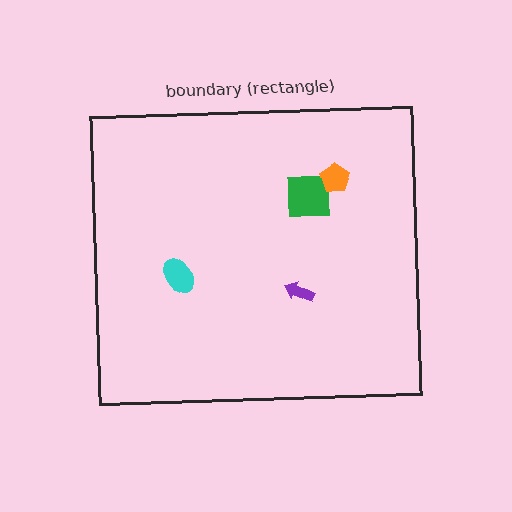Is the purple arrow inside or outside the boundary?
Inside.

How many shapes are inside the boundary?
4 inside, 0 outside.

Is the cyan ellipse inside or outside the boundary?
Inside.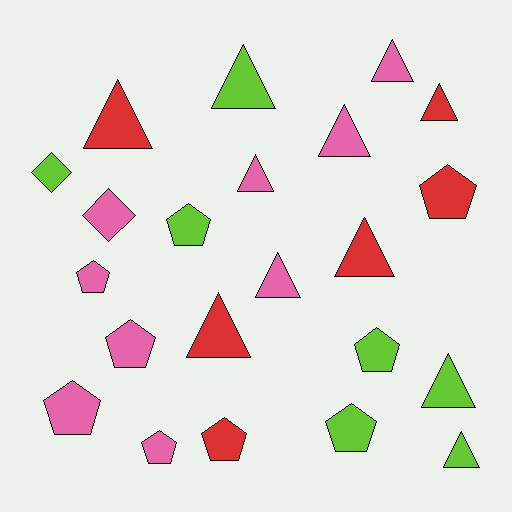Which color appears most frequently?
Pink, with 9 objects.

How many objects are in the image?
There are 22 objects.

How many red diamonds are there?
There are no red diamonds.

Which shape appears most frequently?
Triangle, with 11 objects.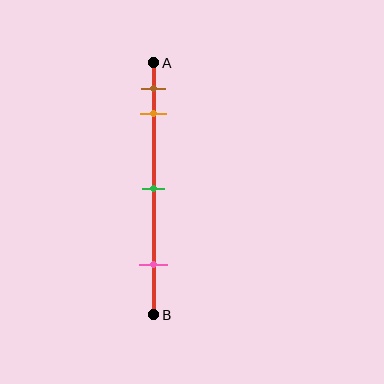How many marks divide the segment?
There are 4 marks dividing the segment.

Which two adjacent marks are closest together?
The brown and orange marks are the closest adjacent pair.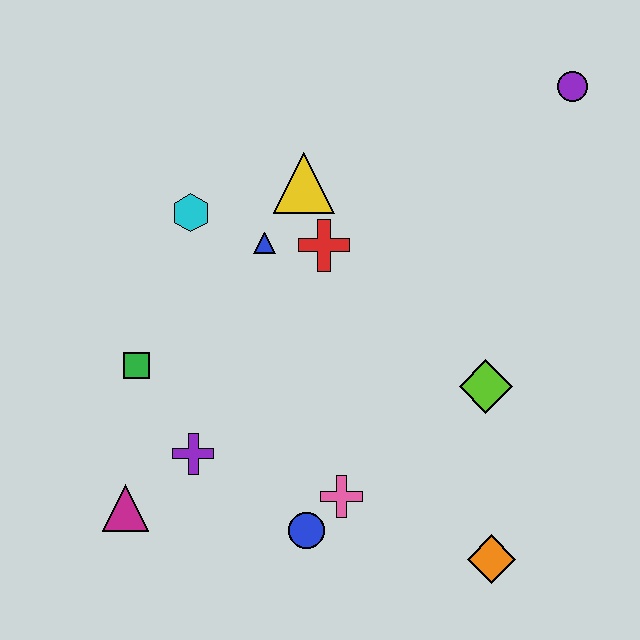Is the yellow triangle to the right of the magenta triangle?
Yes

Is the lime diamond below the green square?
Yes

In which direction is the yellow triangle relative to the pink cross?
The yellow triangle is above the pink cross.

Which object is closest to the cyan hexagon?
The blue triangle is closest to the cyan hexagon.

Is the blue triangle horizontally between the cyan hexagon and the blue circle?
Yes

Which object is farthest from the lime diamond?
The magenta triangle is farthest from the lime diamond.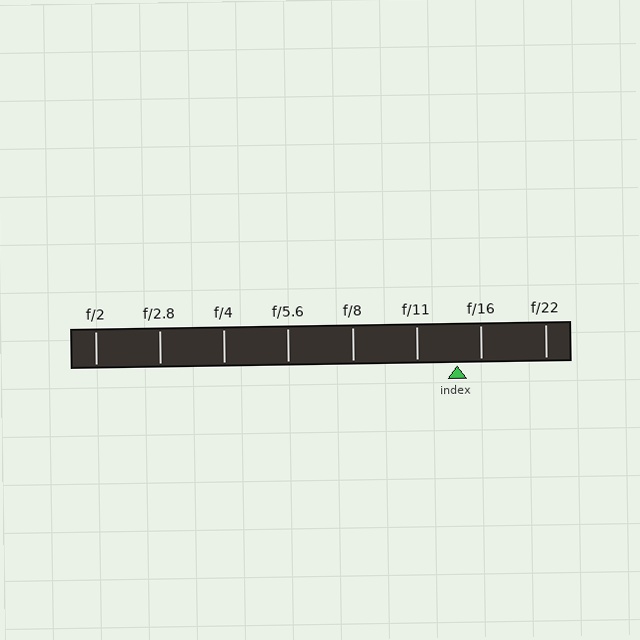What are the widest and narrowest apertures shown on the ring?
The widest aperture shown is f/2 and the narrowest is f/22.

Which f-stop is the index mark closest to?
The index mark is closest to f/16.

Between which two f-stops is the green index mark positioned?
The index mark is between f/11 and f/16.